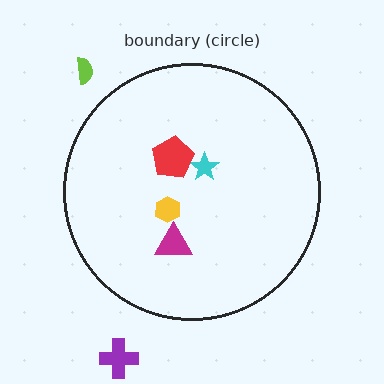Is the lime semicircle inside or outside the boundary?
Outside.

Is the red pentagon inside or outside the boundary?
Inside.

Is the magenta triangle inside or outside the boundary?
Inside.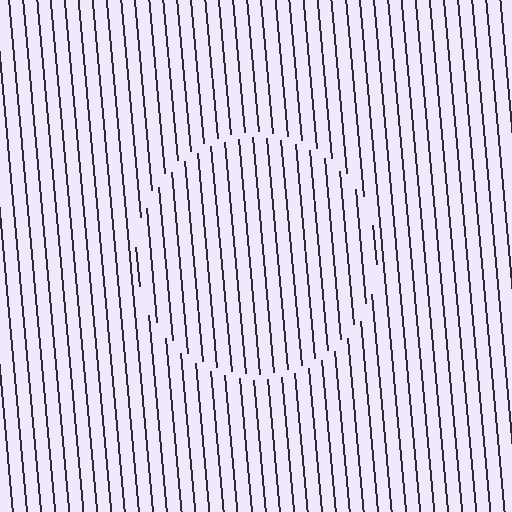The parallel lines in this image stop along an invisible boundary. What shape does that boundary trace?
An illusory circle. The interior of the shape contains the same grating, shifted by half a period — the contour is defined by the phase discontinuity where line-ends from the inner and outer gratings abut.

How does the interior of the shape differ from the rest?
The interior of the shape contains the same grating, shifted by half a period — the contour is defined by the phase discontinuity where line-ends from the inner and outer gratings abut.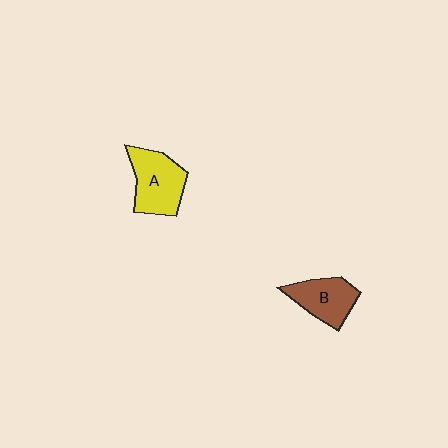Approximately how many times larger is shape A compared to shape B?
Approximately 1.2 times.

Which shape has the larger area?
Shape A (yellow).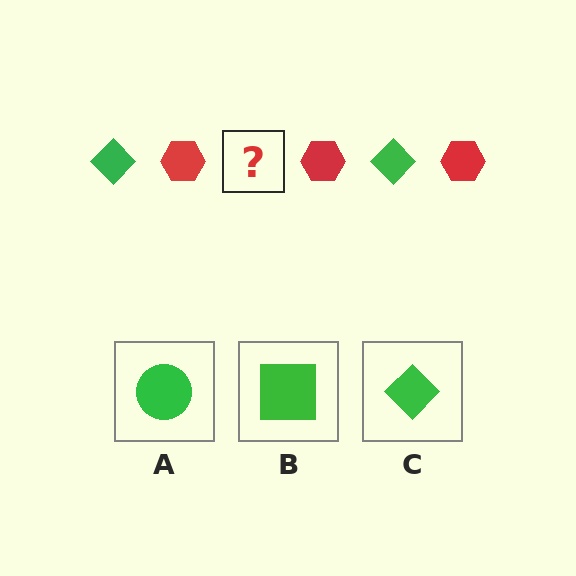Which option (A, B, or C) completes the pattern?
C.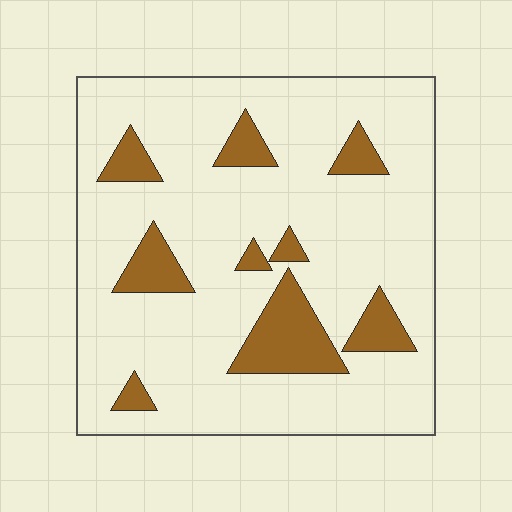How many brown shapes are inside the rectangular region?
9.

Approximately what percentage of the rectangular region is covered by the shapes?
Approximately 15%.